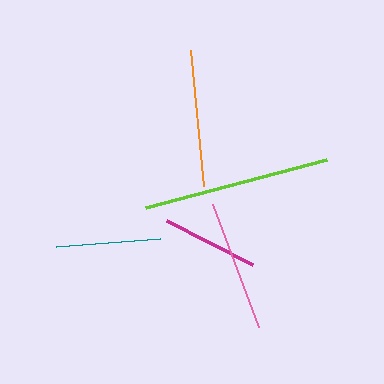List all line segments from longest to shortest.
From longest to shortest: lime, orange, pink, teal, magenta.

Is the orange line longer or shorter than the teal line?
The orange line is longer than the teal line.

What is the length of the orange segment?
The orange segment is approximately 137 pixels long.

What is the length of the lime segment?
The lime segment is approximately 187 pixels long.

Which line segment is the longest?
The lime line is the longest at approximately 187 pixels.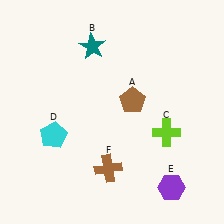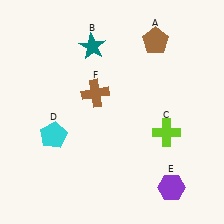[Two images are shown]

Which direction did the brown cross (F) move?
The brown cross (F) moved up.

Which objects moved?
The objects that moved are: the brown pentagon (A), the brown cross (F).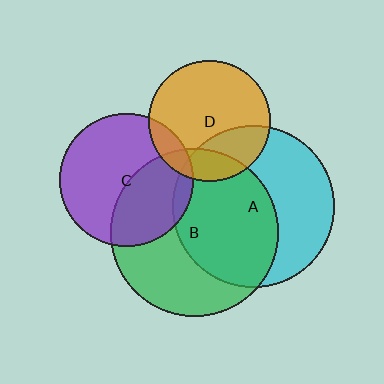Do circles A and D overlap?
Yes.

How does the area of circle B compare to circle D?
Approximately 1.9 times.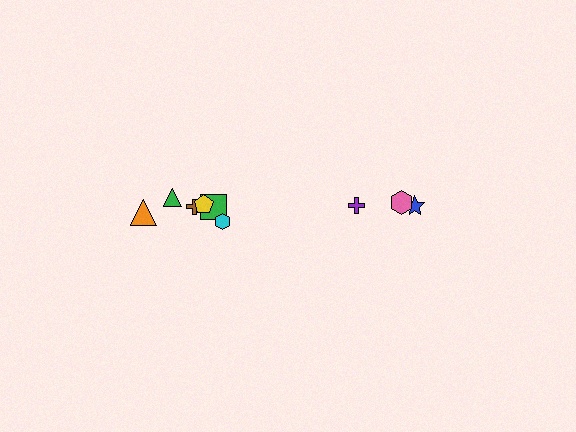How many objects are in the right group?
There are 3 objects.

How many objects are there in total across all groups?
There are 9 objects.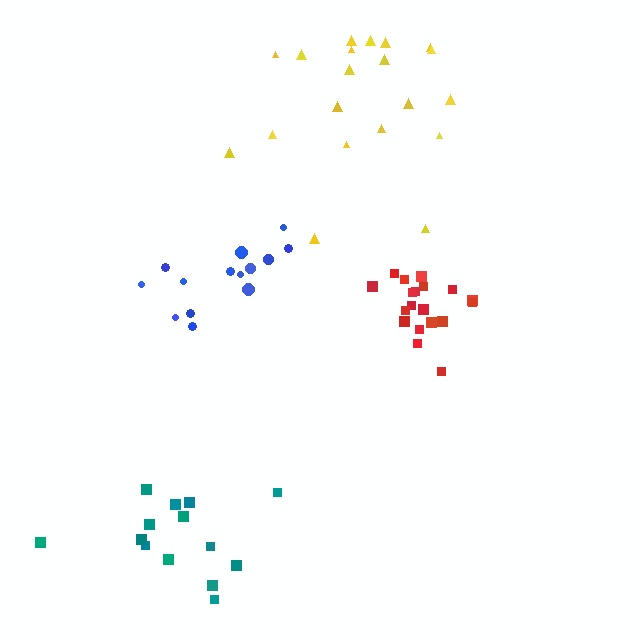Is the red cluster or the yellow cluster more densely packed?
Red.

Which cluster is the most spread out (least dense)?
Yellow.